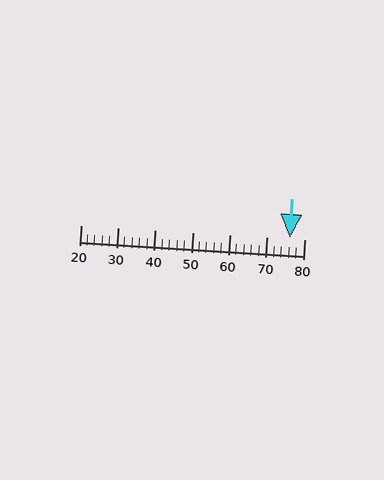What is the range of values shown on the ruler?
The ruler shows values from 20 to 80.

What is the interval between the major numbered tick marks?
The major tick marks are spaced 10 units apart.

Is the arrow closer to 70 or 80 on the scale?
The arrow is closer to 80.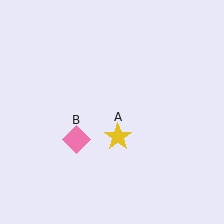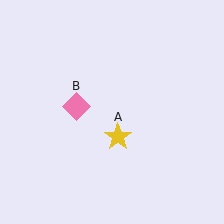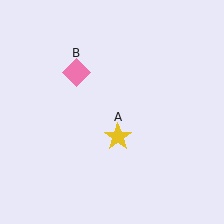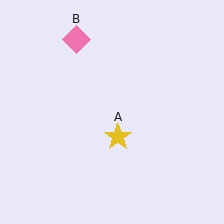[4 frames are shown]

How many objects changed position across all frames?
1 object changed position: pink diamond (object B).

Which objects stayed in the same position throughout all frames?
Yellow star (object A) remained stationary.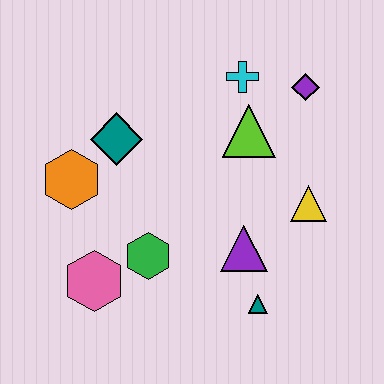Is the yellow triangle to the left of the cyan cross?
No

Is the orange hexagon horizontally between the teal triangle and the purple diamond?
No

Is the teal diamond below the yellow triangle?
No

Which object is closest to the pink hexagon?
The green hexagon is closest to the pink hexagon.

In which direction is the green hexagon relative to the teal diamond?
The green hexagon is below the teal diamond.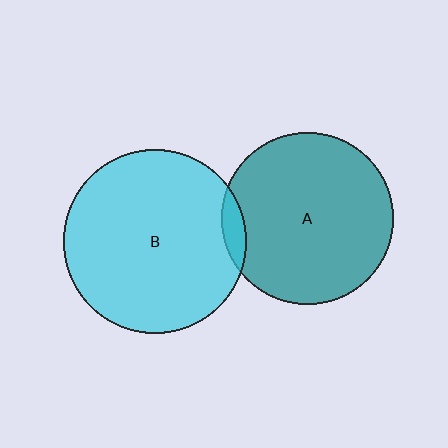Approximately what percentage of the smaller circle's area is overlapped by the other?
Approximately 5%.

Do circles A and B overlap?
Yes.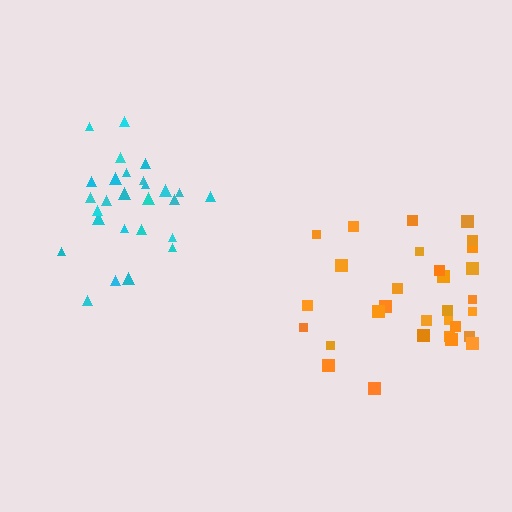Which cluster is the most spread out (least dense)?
Orange.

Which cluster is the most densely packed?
Cyan.